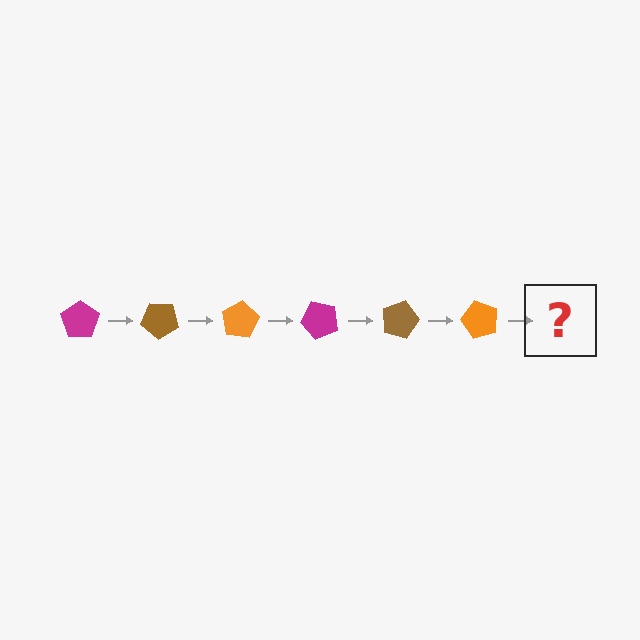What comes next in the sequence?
The next element should be a magenta pentagon, rotated 240 degrees from the start.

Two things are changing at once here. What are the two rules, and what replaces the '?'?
The two rules are that it rotates 40 degrees each step and the color cycles through magenta, brown, and orange. The '?' should be a magenta pentagon, rotated 240 degrees from the start.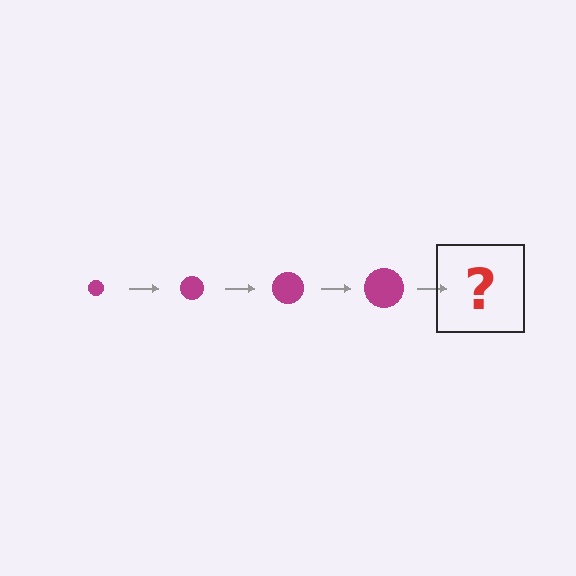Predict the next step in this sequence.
The next step is a magenta circle, larger than the previous one.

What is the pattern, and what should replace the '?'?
The pattern is that the circle gets progressively larger each step. The '?' should be a magenta circle, larger than the previous one.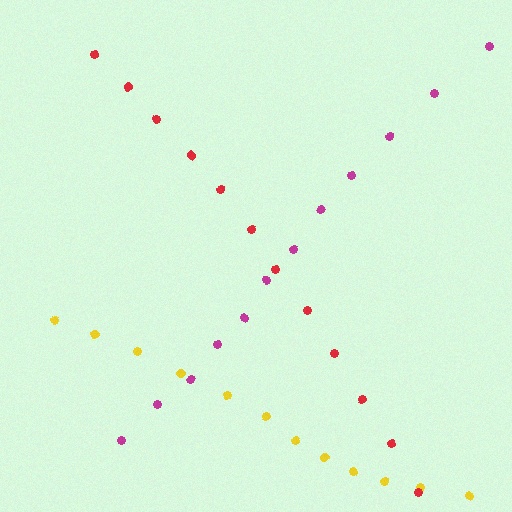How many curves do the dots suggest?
There are 3 distinct paths.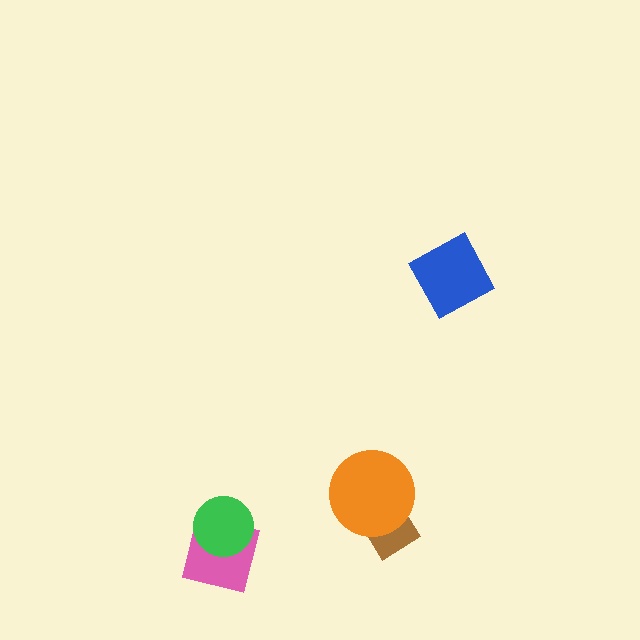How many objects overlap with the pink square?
1 object overlaps with the pink square.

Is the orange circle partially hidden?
No, no other shape covers it.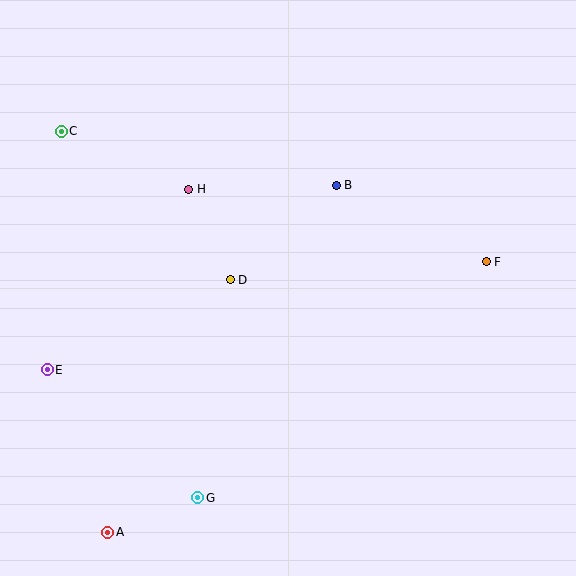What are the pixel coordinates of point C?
Point C is at (61, 131).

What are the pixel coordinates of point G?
Point G is at (198, 498).